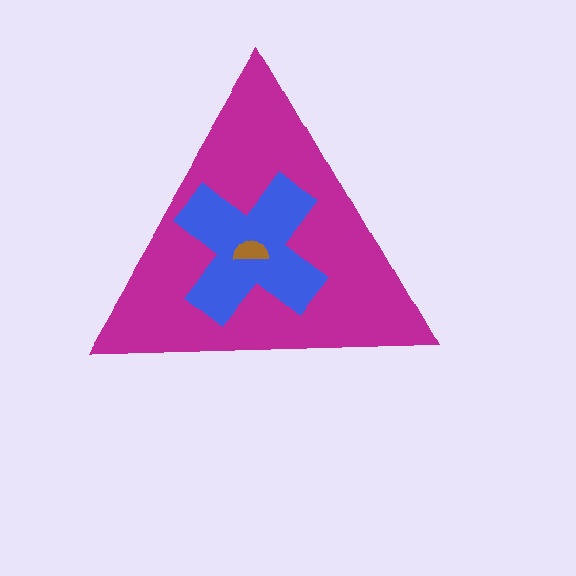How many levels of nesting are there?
3.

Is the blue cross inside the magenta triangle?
Yes.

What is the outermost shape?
The magenta triangle.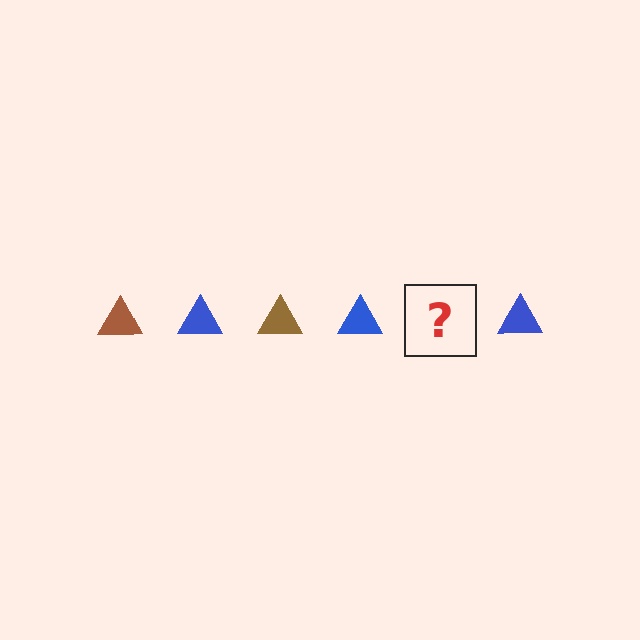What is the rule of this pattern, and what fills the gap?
The rule is that the pattern cycles through brown, blue triangles. The gap should be filled with a brown triangle.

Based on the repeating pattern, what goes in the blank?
The blank should be a brown triangle.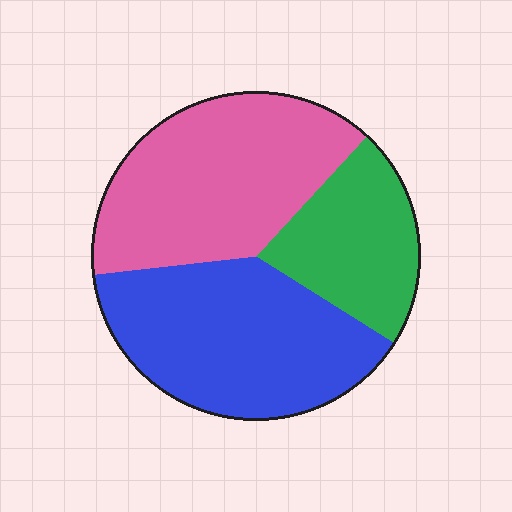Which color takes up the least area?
Green, at roughly 20%.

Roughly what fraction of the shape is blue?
Blue takes up between a third and a half of the shape.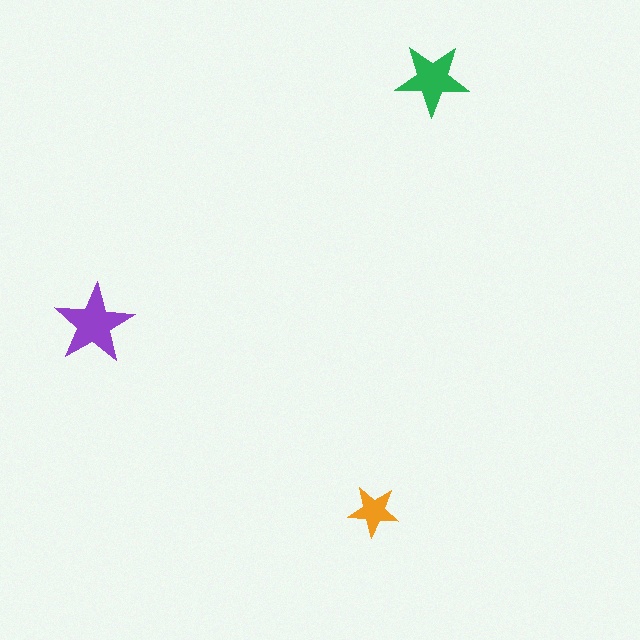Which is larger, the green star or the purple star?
The purple one.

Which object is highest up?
The green star is topmost.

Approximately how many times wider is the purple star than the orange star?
About 1.5 times wider.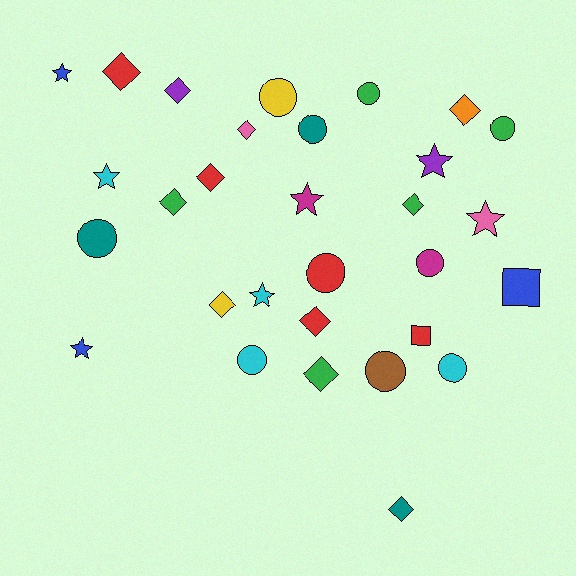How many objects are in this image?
There are 30 objects.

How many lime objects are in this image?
There are no lime objects.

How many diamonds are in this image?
There are 11 diamonds.